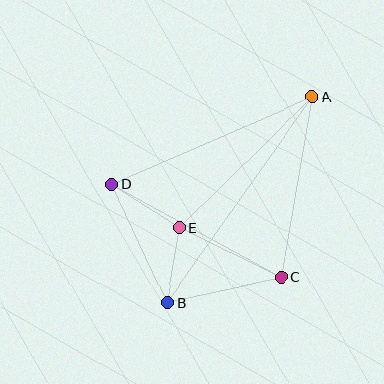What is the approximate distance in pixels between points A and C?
The distance between A and C is approximately 183 pixels.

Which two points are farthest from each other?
Points A and B are farthest from each other.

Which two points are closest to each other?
Points B and E are closest to each other.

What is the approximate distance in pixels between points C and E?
The distance between C and E is approximately 114 pixels.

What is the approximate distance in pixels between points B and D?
The distance between B and D is approximately 131 pixels.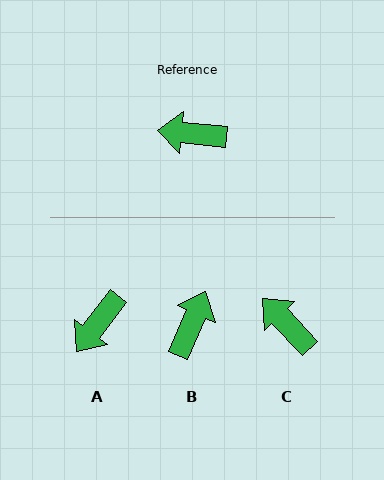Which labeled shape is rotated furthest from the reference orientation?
B, about 108 degrees away.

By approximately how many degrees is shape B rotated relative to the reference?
Approximately 108 degrees clockwise.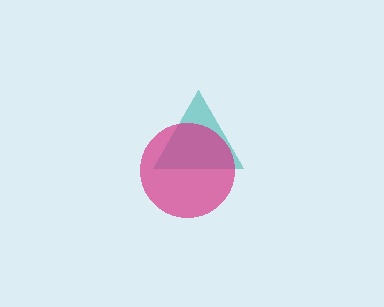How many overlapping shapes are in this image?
There are 2 overlapping shapes in the image.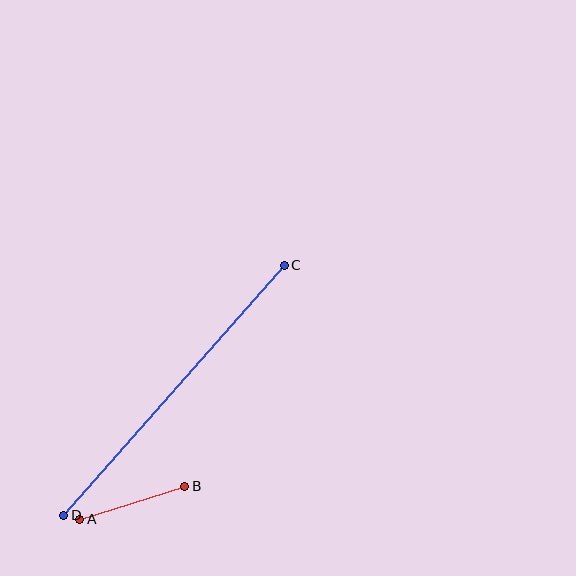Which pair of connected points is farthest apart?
Points C and D are farthest apart.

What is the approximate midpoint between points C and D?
The midpoint is at approximately (174, 390) pixels.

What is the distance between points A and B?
The distance is approximately 110 pixels.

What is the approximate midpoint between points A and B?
The midpoint is at approximately (132, 503) pixels.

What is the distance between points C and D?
The distance is approximately 333 pixels.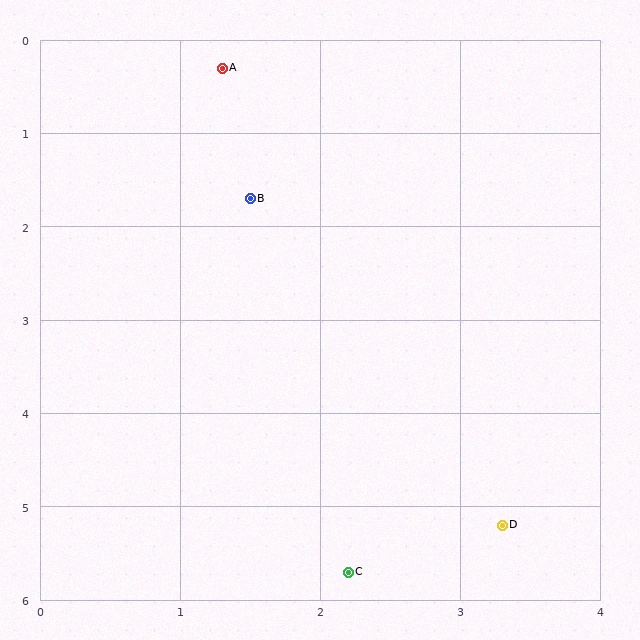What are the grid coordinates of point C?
Point C is at approximately (2.2, 5.7).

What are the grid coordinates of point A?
Point A is at approximately (1.3, 0.3).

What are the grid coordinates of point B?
Point B is at approximately (1.5, 1.7).